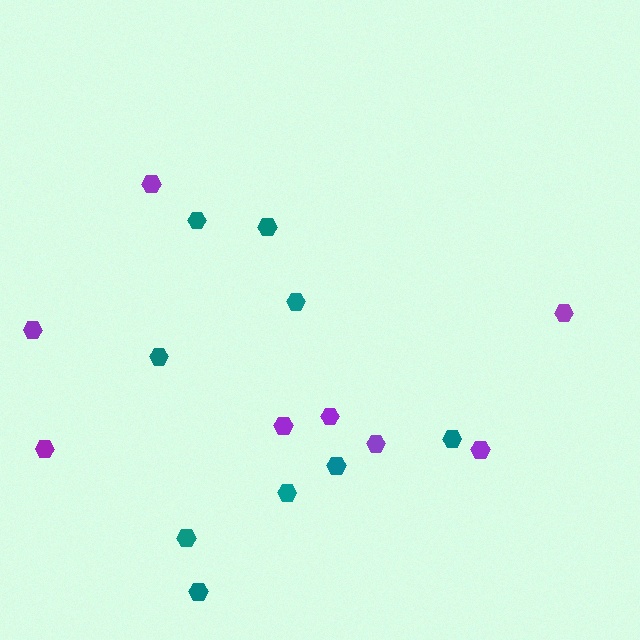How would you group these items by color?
There are 2 groups: one group of teal hexagons (9) and one group of purple hexagons (8).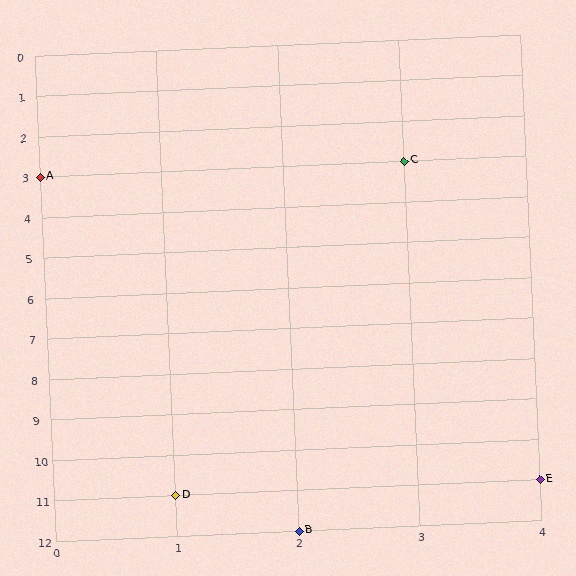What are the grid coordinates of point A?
Point A is at grid coordinates (0, 3).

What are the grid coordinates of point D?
Point D is at grid coordinates (1, 11).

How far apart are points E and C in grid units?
Points E and C are 1 column and 8 rows apart (about 8.1 grid units diagonally).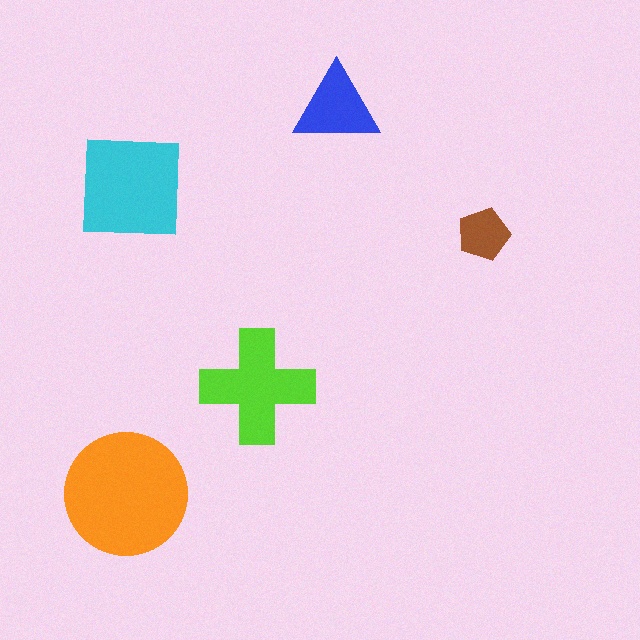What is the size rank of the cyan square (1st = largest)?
2nd.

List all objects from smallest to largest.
The brown pentagon, the blue triangle, the lime cross, the cyan square, the orange circle.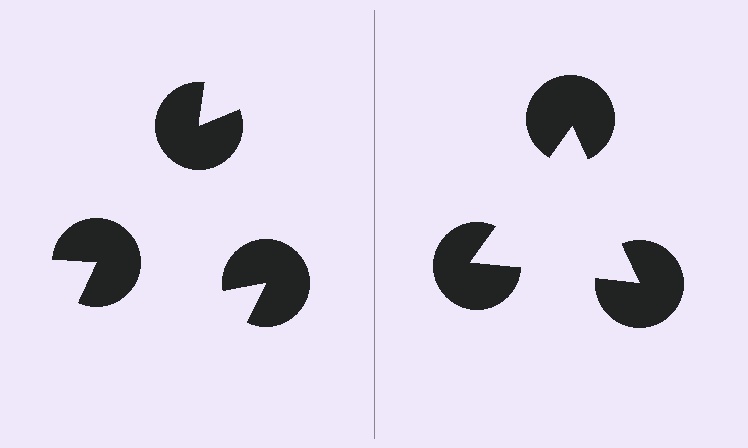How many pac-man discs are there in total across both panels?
6 — 3 on each side.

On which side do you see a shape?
An illusory triangle appears on the right side. On the left side the wedge cuts are rotated, so no coherent shape forms.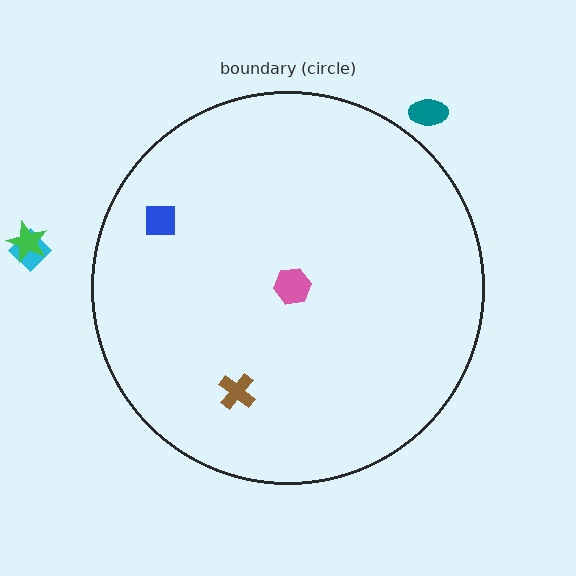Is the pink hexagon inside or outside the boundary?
Inside.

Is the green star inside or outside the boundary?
Outside.